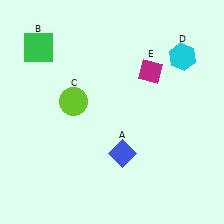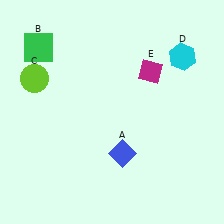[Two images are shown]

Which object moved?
The lime circle (C) moved left.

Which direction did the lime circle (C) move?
The lime circle (C) moved left.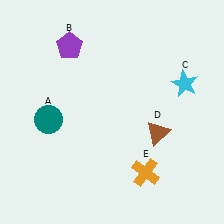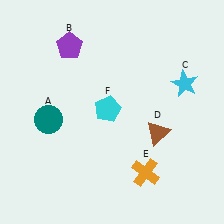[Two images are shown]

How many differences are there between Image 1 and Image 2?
There is 1 difference between the two images.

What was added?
A cyan pentagon (F) was added in Image 2.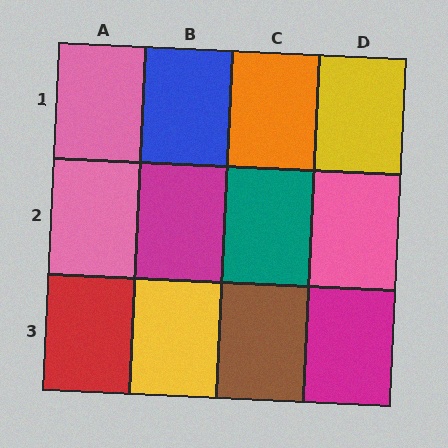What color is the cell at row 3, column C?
Brown.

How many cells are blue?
1 cell is blue.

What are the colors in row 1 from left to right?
Pink, blue, orange, yellow.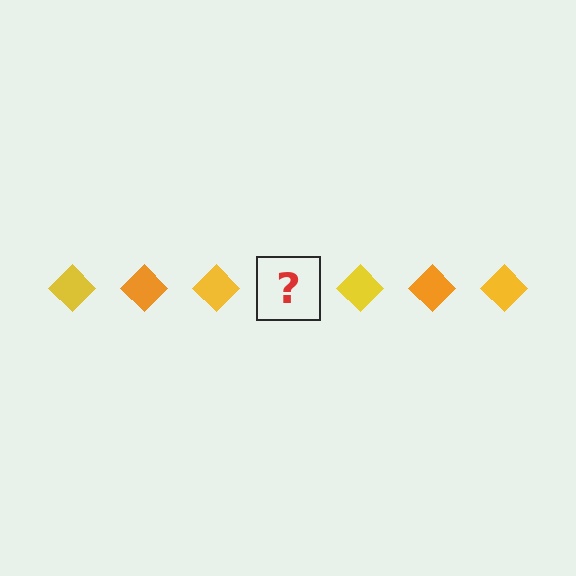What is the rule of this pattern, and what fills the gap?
The rule is that the pattern cycles through yellow, orange diamonds. The gap should be filled with an orange diamond.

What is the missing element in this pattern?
The missing element is an orange diamond.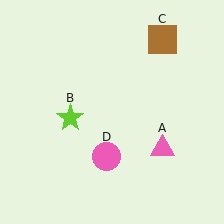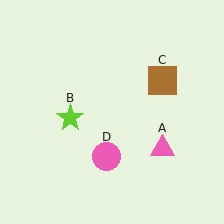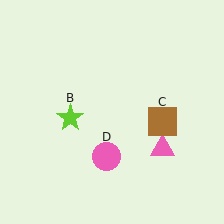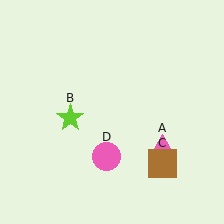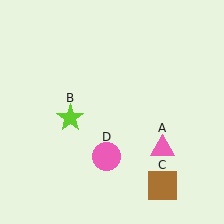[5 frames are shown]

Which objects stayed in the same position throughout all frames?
Pink triangle (object A) and lime star (object B) and pink circle (object D) remained stationary.